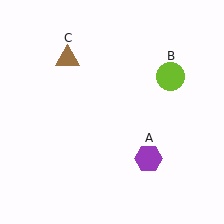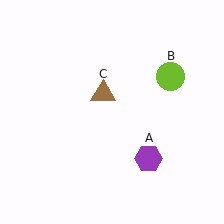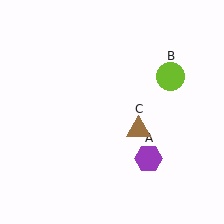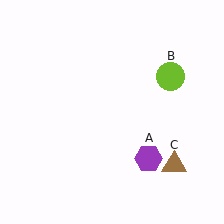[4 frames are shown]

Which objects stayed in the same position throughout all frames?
Purple hexagon (object A) and lime circle (object B) remained stationary.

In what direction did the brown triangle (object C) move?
The brown triangle (object C) moved down and to the right.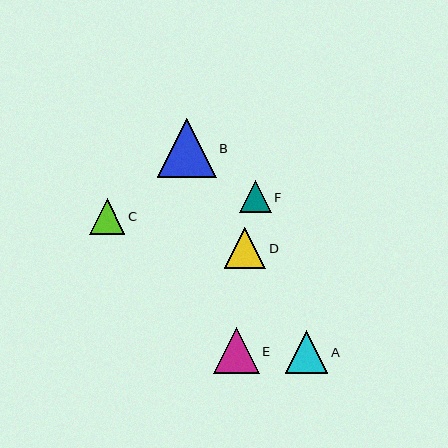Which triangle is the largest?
Triangle B is the largest with a size of approximately 58 pixels.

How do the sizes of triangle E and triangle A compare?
Triangle E and triangle A are approximately the same size.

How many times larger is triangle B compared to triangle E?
Triangle B is approximately 1.3 times the size of triangle E.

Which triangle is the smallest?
Triangle F is the smallest with a size of approximately 31 pixels.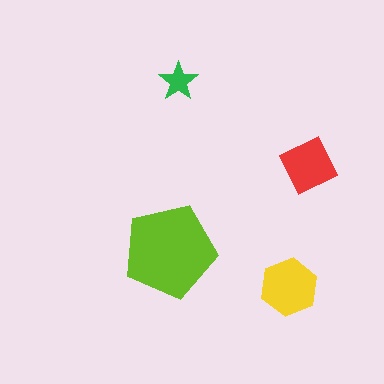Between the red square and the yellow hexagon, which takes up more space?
The yellow hexagon.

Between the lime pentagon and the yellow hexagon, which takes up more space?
The lime pentagon.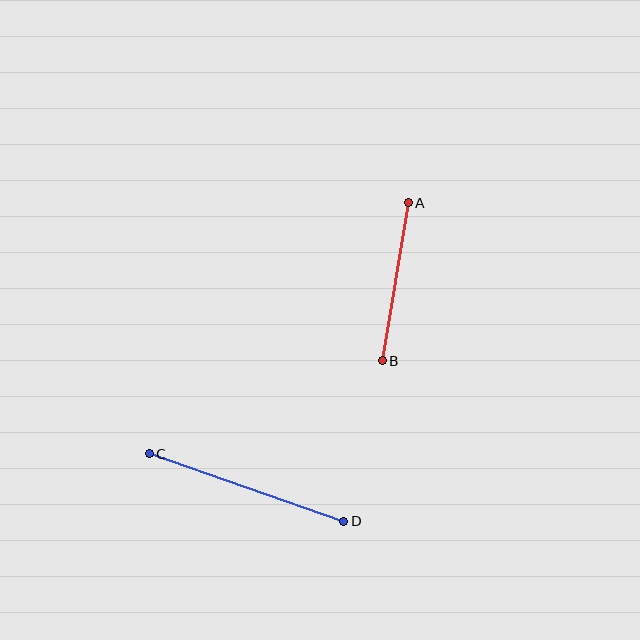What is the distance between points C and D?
The distance is approximately 206 pixels.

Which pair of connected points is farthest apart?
Points C and D are farthest apart.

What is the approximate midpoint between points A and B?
The midpoint is at approximately (395, 282) pixels.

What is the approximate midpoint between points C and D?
The midpoint is at approximately (247, 487) pixels.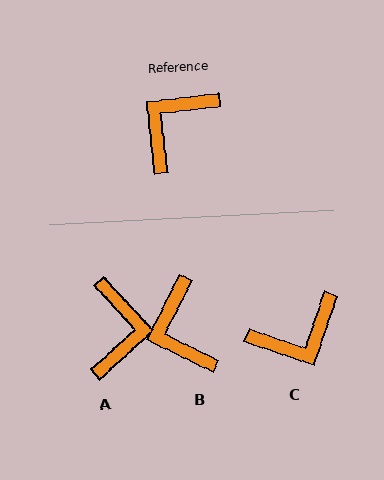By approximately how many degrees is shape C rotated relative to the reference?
Approximately 155 degrees counter-clockwise.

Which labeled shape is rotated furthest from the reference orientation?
C, about 155 degrees away.